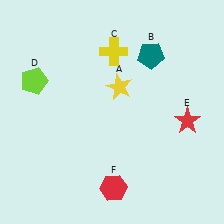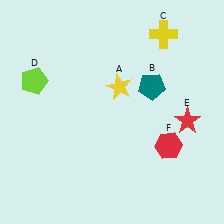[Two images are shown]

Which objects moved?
The objects that moved are: the teal pentagon (B), the yellow cross (C), the red hexagon (F).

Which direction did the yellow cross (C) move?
The yellow cross (C) moved right.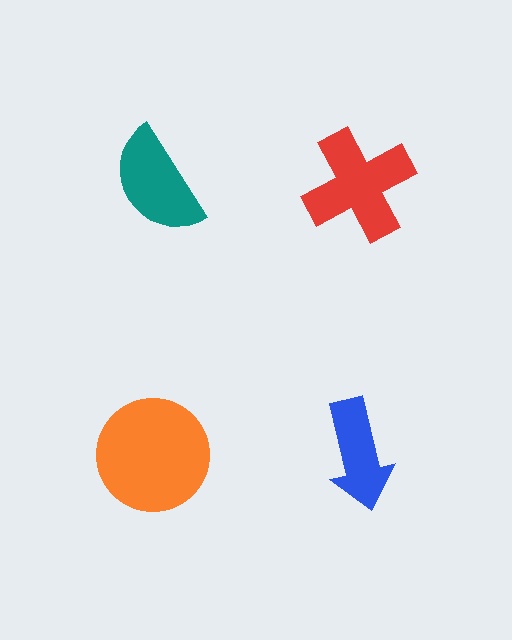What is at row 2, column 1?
An orange circle.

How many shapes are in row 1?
2 shapes.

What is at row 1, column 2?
A red cross.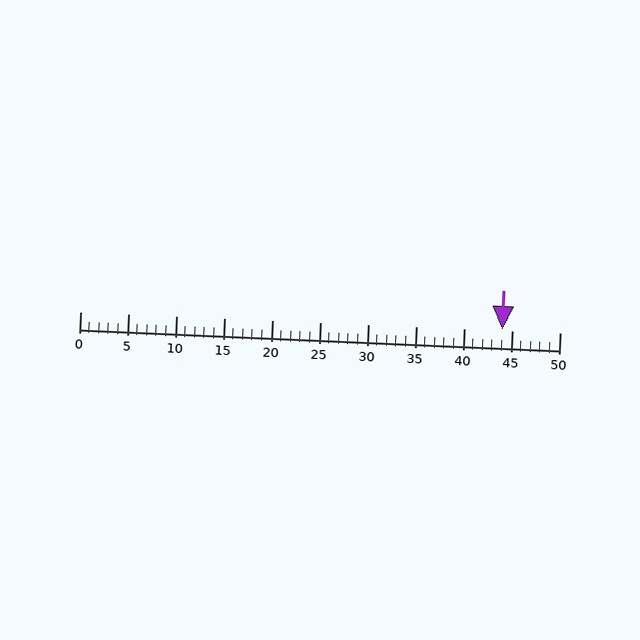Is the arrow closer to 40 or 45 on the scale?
The arrow is closer to 45.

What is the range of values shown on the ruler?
The ruler shows values from 0 to 50.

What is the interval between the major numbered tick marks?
The major tick marks are spaced 5 units apart.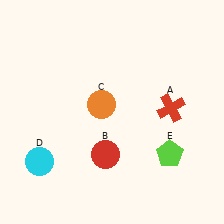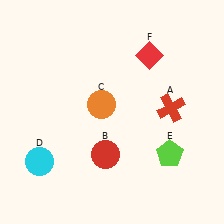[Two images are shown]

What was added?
A red diamond (F) was added in Image 2.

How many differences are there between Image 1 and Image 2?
There is 1 difference between the two images.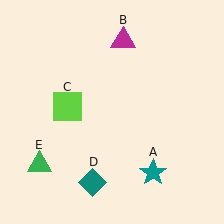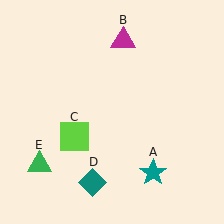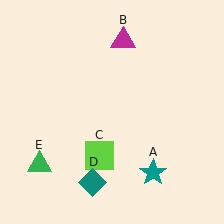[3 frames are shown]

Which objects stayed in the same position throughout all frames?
Teal star (object A) and magenta triangle (object B) and teal diamond (object D) and green triangle (object E) remained stationary.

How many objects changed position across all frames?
1 object changed position: lime square (object C).